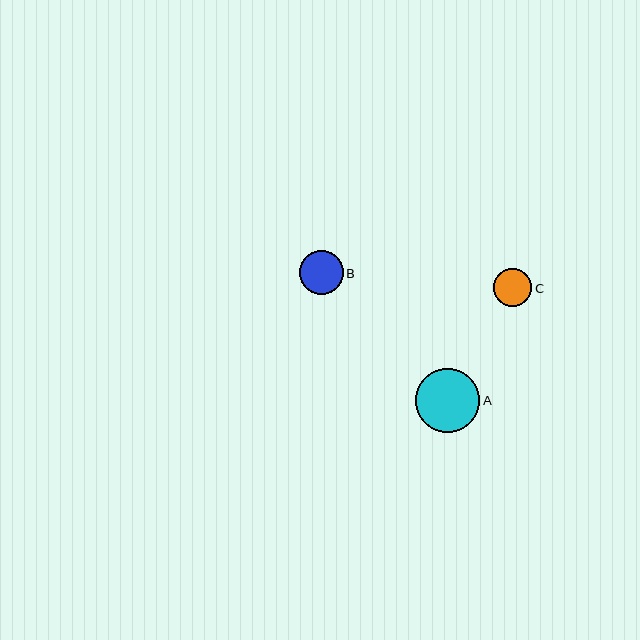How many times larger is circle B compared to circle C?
Circle B is approximately 1.2 times the size of circle C.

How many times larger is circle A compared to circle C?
Circle A is approximately 1.7 times the size of circle C.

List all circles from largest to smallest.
From largest to smallest: A, B, C.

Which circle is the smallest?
Circle C is the smallest with a size of approximately 38 pixels.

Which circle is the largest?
Circle A is the largest with a size of approximately 64 pixels.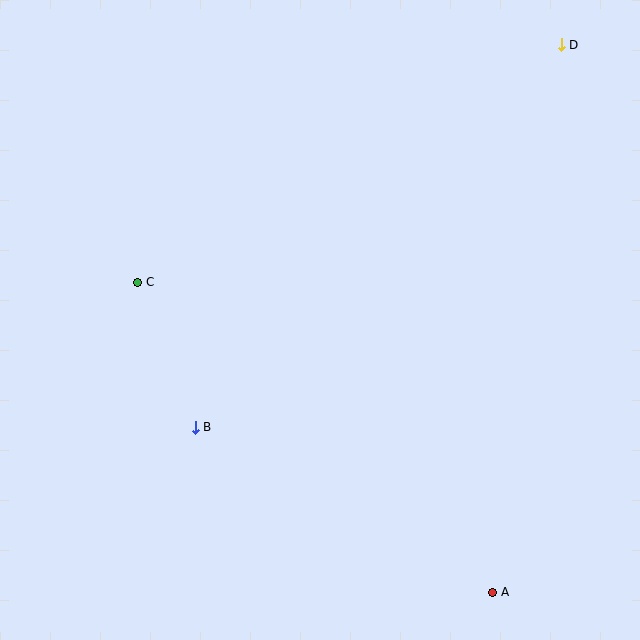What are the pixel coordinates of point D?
Point D is at (561, 45).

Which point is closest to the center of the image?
Point B at (195, 427) is closest to the center.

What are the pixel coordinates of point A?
Point A is at (493, 592).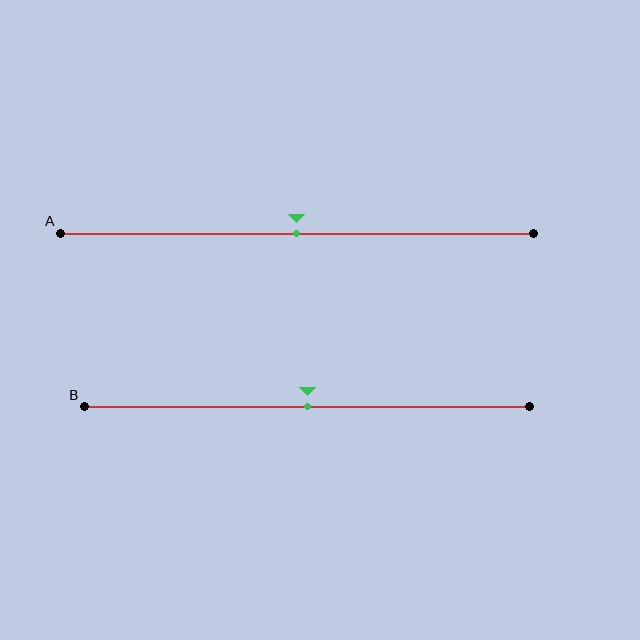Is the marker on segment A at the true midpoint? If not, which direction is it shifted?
Yes, the marker on segment A is at the true midpoint.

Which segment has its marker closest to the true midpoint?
Segment A has its marker closest to the true midpoint.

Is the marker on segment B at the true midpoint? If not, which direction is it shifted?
Yes, the marker on segment B is at the true midpoint.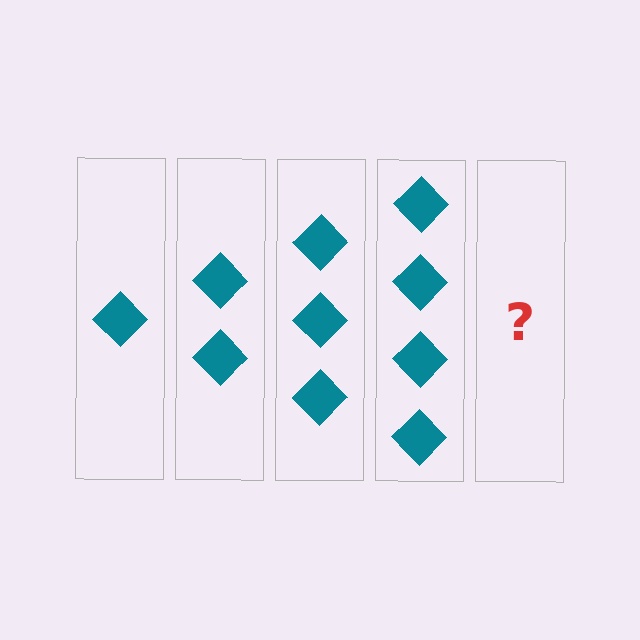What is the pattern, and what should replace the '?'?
The pattern is that each step adds one more diamond. The '?' should be 5 diamonds.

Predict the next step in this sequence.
The next step is 5 diamonds.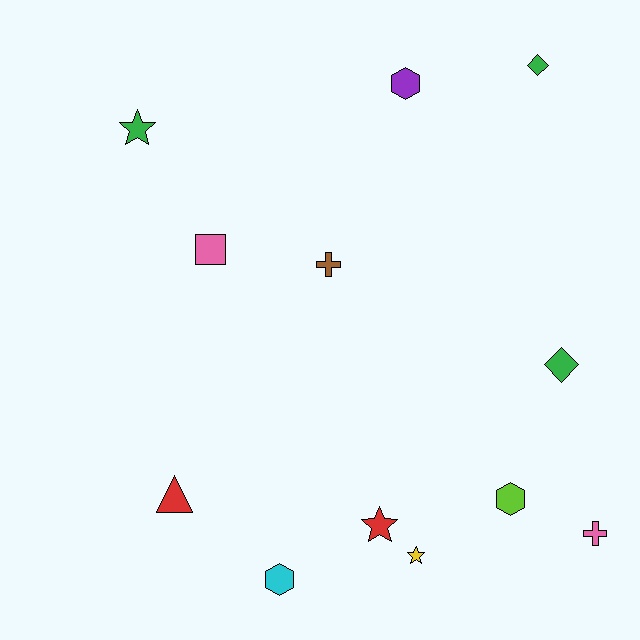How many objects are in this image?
There are 12 objects.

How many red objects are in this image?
There are 2 red objects.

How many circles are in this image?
There are no circles.